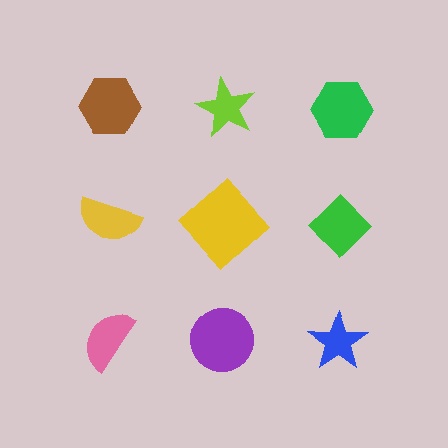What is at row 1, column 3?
A green hexagon.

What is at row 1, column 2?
A lime star.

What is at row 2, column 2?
A yellow diamond.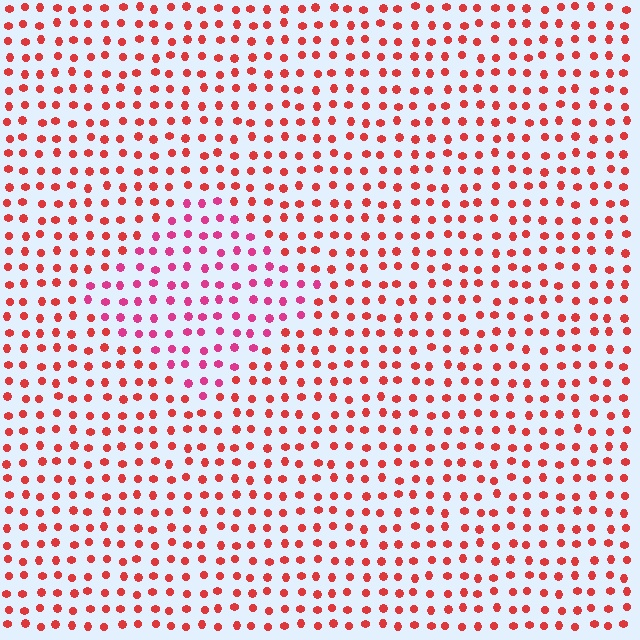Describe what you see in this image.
The image is filled with small red elements in a uniform arrangement. A diamond-shaped region is visible where the elements are tinted to a slightly different hue, forming a subtle color boundary.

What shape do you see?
I see a diamond.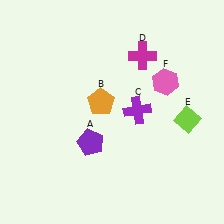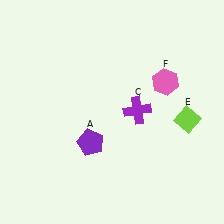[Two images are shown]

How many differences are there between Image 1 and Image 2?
There are 2 differences between the two images.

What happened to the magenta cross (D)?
The magenta cross (D) was removed in Image 2. It was in the top-right area of Image 1.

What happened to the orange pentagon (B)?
The orange pentagon (B) was removed in Image 2. It was in the top-left area of Image 1.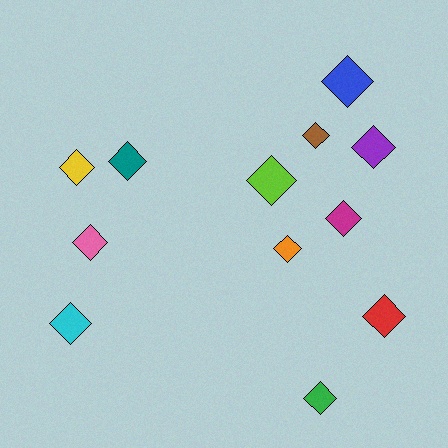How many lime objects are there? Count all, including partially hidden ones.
There is 1 lime object.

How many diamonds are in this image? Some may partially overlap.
There are 12 diamonds.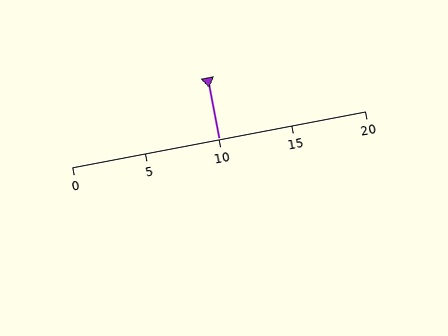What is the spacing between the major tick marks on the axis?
The major ticks are spaced 5 apart.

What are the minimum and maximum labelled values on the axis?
The axis runs from 0 to 20.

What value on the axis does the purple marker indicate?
The marker indicates approximately 10.